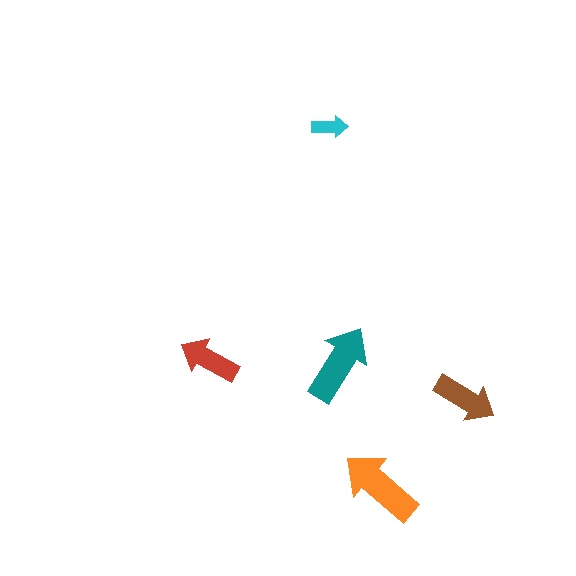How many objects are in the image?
There are 5 objects in the image.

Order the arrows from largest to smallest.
the orange one, the teal one, the brown one, the red one, the cyan one.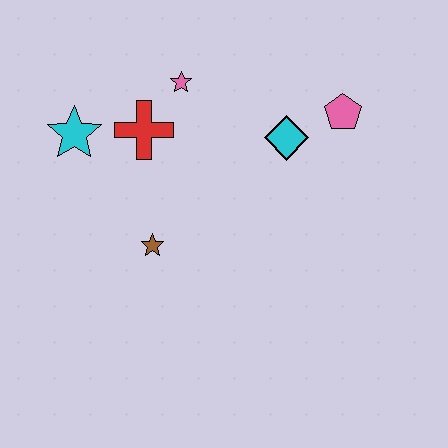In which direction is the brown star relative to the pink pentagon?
The brown star is to the left of the pink pentagon.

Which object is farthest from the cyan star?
The pink pentagon is farthest from the cyan star.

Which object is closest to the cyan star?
The red cross is closest to the cyan star.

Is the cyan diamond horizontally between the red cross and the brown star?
No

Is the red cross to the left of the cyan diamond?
Yes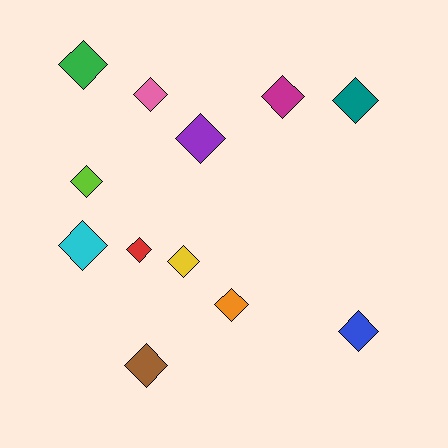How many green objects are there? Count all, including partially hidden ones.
There is 1 green object.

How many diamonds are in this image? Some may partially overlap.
There are 12 diamonds.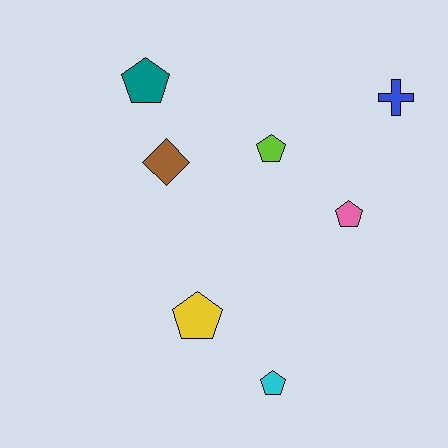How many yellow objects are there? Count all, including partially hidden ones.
There is 1 yellow object.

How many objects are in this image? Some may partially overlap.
There are 7 objects.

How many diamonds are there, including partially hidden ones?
There is 1 diamond.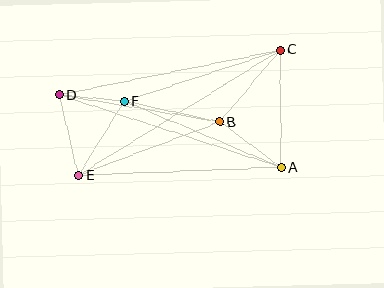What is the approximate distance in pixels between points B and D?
The distance between B and D is approximately 163 pixels.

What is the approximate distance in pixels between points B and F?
The distance between B and F is approximately 98 pixels.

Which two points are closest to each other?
Points D and F are closest to each other.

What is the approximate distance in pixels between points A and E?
The distance between A and E is approximately 203 pixels.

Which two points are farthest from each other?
Points C and E are farthest from each other.